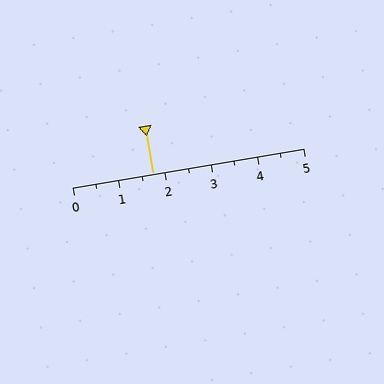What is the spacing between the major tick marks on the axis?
The major ticks are spaced 1 apart.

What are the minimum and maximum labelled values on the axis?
The axis runs from 0 to 5.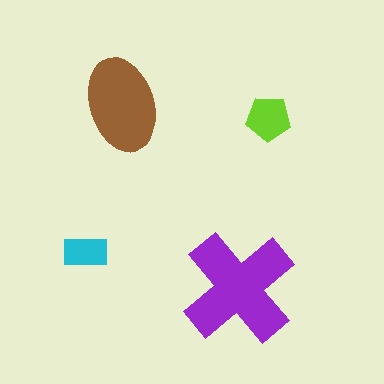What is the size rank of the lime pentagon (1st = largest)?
3rd.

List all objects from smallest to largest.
The cyan rectangle, the lime pentagon, the brown ellipse, the purple cross.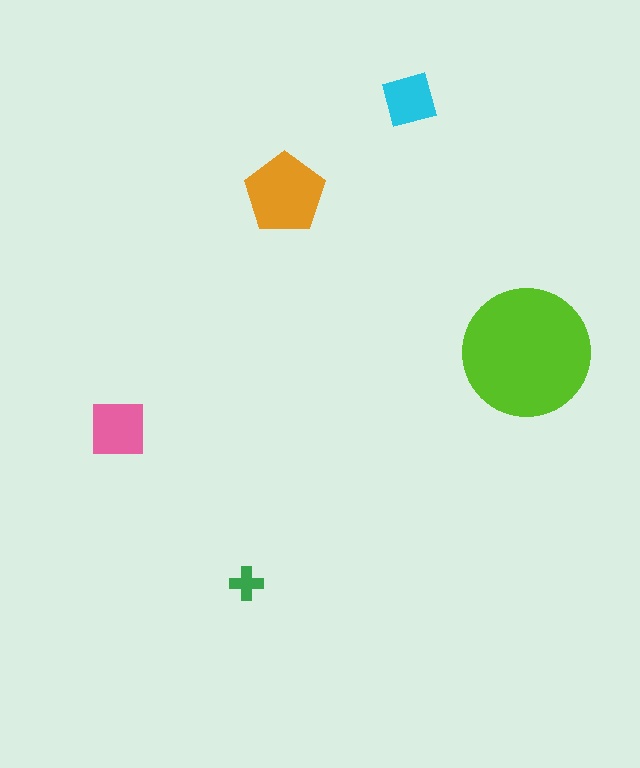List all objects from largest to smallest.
The lime circle, the orange pentagon, the pink square, the cyan diamond, the green cross.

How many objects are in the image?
There are 5 objects in the image.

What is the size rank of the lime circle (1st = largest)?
1st.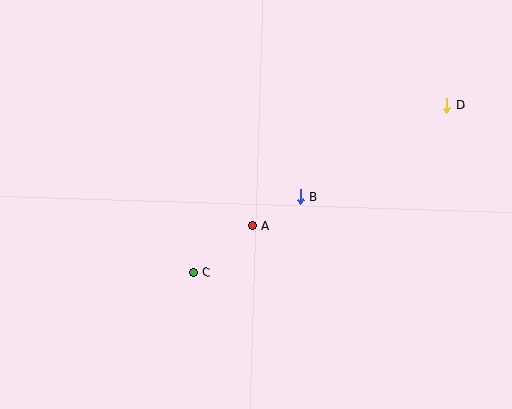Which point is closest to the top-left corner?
Point C is closest to the top-left corner.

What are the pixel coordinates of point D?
Point D is at (447, 105).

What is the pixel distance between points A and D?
The distance between A and D is 229 pixels.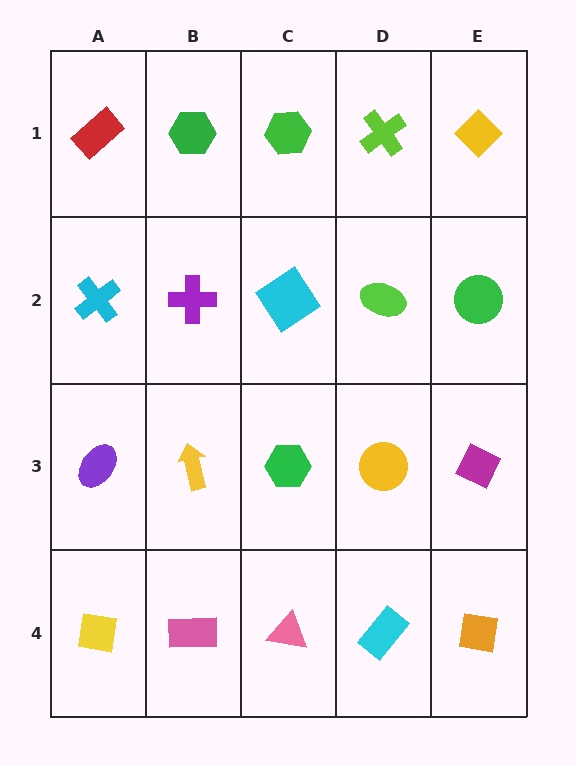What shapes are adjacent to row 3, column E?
A green circle (row 2, column E), an orange square (row 4, column E), a yellow circle (row 3, column D).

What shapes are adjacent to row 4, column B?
A yellow arrow (row 3, column B), a yellow square (row 4, column A), a pink triangle (row 4, column C).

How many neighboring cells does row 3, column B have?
4.